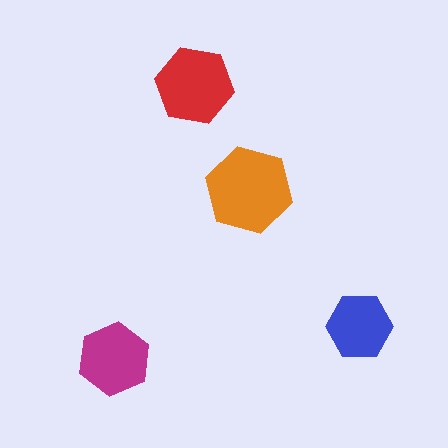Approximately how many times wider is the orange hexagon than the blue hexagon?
About 1.5 times wider.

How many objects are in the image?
There are 4 objects in the image.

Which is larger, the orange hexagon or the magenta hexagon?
The orange one.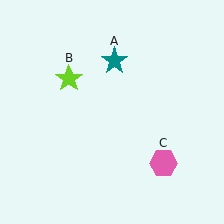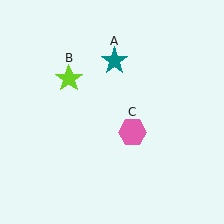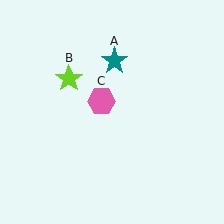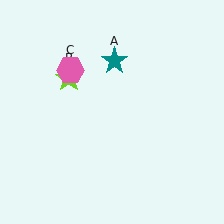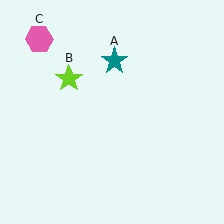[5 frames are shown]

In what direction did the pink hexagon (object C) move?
The pink hexagon (object C) moved up and to the left.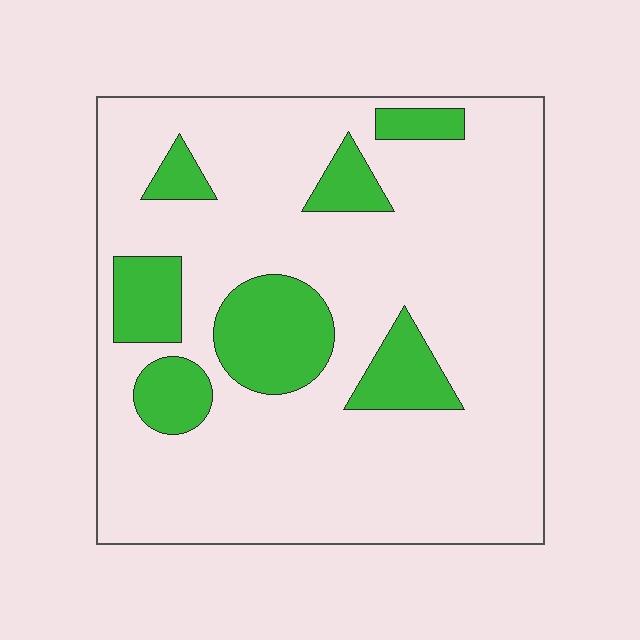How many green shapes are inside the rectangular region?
7.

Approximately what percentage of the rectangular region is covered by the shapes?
Approximately 20%.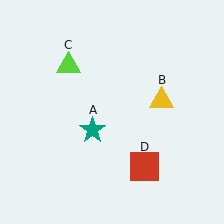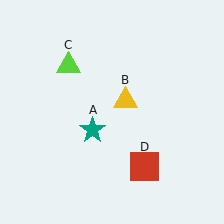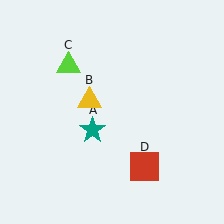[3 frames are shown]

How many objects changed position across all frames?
1 object changed position: yellow triangle (object B).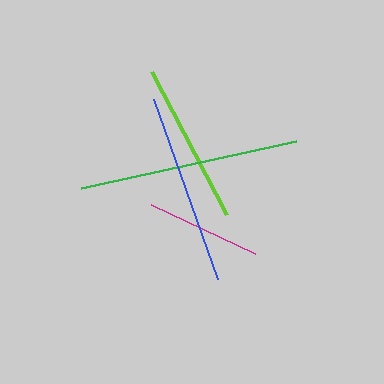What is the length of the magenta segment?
The magenta segment is approximately 115 pixels long.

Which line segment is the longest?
The green line is the longest at approximately 220 pixels.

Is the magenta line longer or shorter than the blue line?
The blue line is longer than the magenta line.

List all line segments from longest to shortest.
From longest to shortest: green, blue, lime, magenta.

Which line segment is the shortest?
The magenta line is the shortest at approximately 115 pixels.